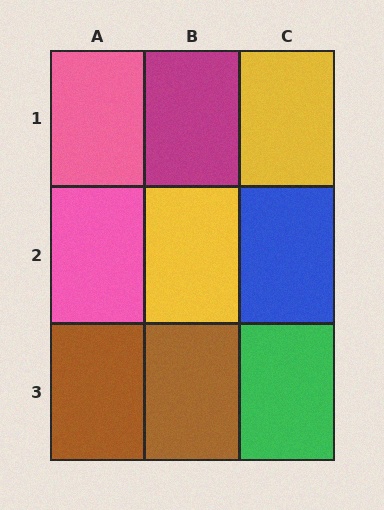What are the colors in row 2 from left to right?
Pink, yellow, blue.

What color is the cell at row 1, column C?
Yellow.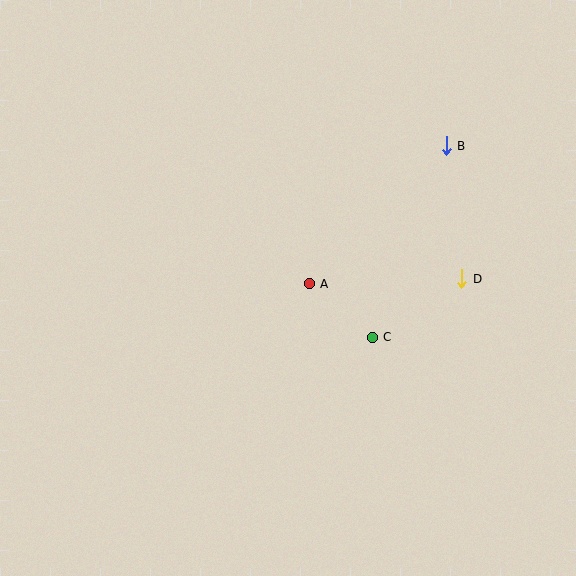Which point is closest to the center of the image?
Point A at (309, 284) is closest to the center.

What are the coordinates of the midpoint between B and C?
The midpoint between B and C is at (409, 241).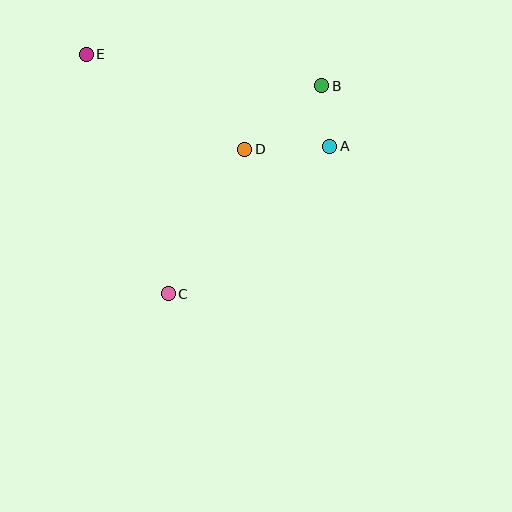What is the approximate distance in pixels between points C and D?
The distance between C and D is approximately 163 pixels.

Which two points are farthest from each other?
Points A and E are farthest from each other.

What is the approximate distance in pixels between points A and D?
The distance between A and D is approximately 85 pixels.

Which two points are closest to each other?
Points A and B are closest to each other.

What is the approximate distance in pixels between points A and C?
The distance between A and C is approximately 219 pixels.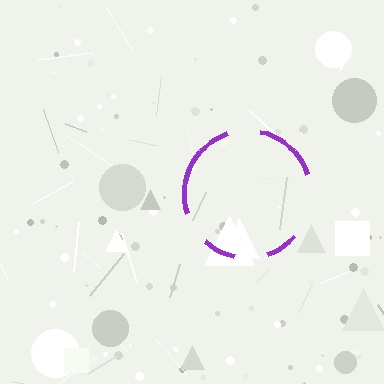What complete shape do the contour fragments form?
The contour fragments form a circle.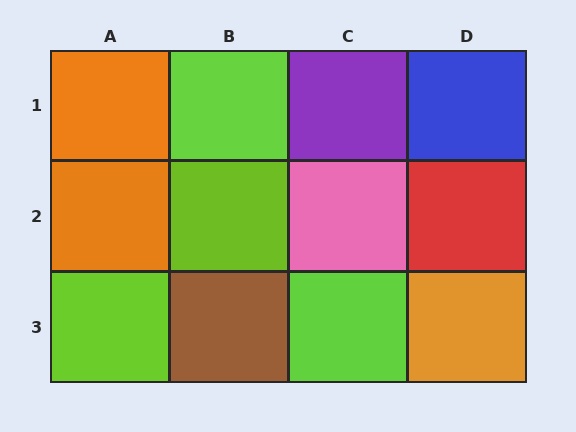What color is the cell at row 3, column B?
Brown.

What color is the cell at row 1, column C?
Purple.